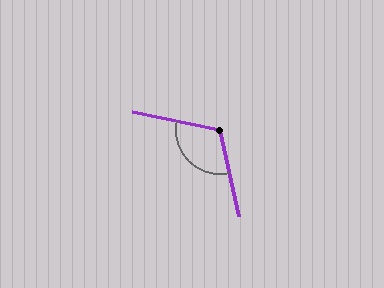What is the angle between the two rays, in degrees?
Approximately 113 degrees.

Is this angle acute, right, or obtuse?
It is obtuse.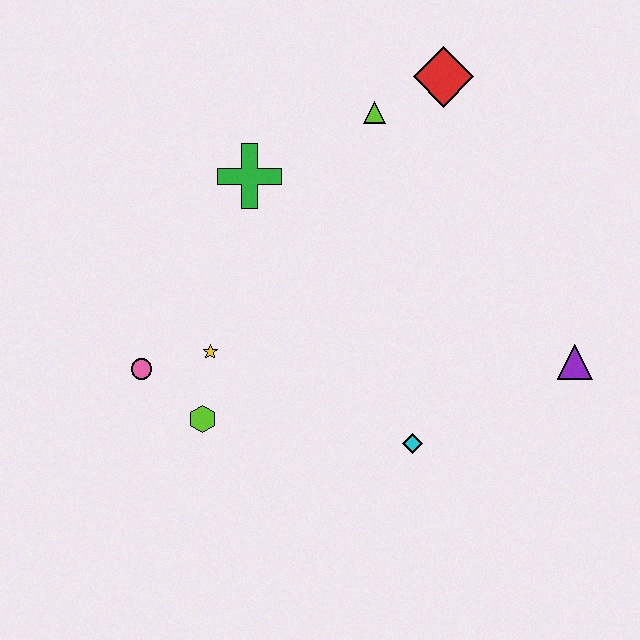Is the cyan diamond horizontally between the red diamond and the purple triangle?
No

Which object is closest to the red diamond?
The lime triangle is closest to the red diamond.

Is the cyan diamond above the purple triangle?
No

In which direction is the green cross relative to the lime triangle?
The green cross is to the left of the lime triangle.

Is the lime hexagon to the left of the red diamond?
Yes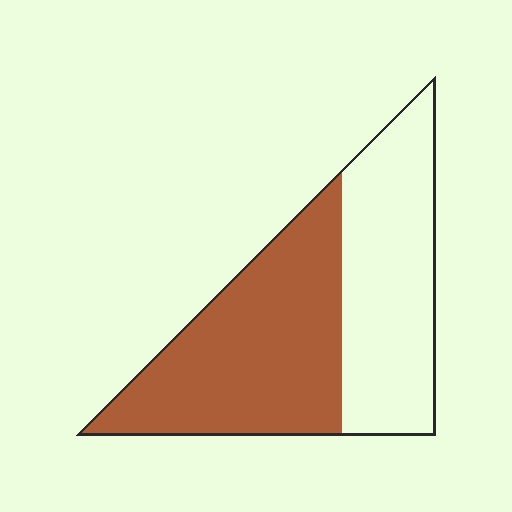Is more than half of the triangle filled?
Yes.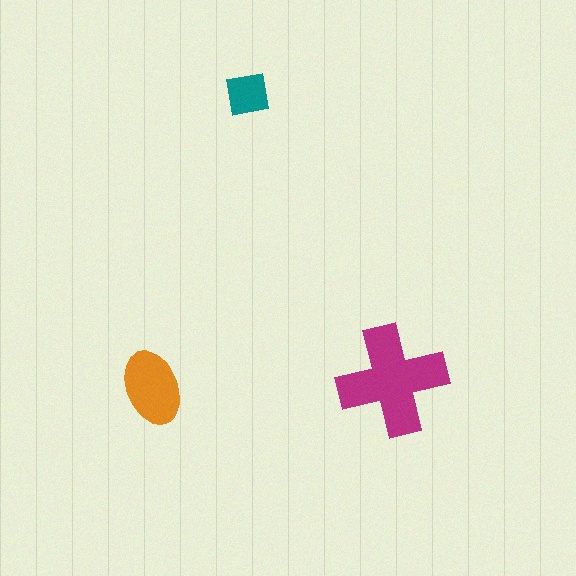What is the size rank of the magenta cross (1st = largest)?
1st.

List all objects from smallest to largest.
The teal square, the orange ellipse, the magenta cross.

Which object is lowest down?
The orange ellipse is bottommost.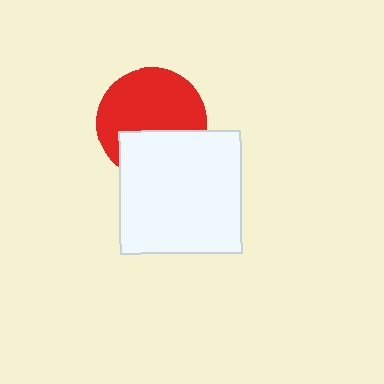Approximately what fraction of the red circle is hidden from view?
Roughly 36% of the red circle is hidden behind the white square.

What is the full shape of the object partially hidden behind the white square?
The partially hidden object is a red circle.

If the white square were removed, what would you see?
You would see the complete red circle.